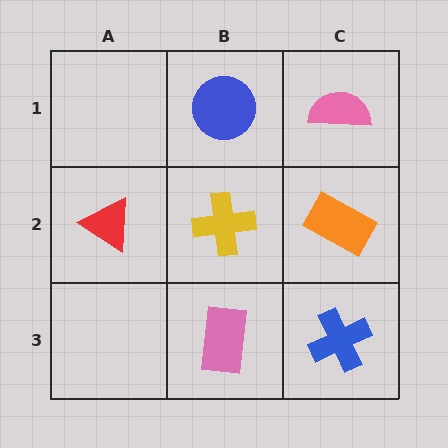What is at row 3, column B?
A pink rectangle.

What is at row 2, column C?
An orange rectangle.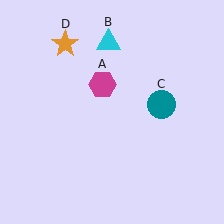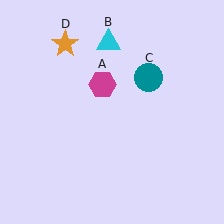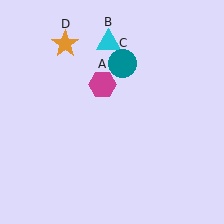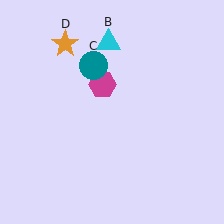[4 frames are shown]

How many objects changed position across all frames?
1 object changed position: teal circle (object C).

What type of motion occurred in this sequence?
The teal circle (object C) rotated counterclockwise around the center of the scene.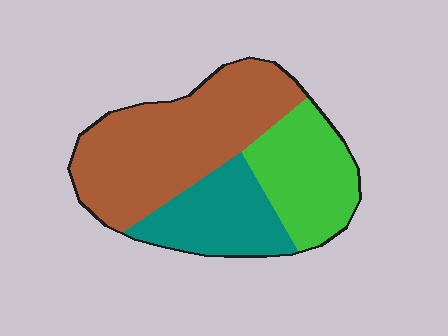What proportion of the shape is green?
Green covers about 25% of the shape.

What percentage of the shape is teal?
Teal takes up less than a quarter of the shape.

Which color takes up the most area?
Brown, at roughly 50%.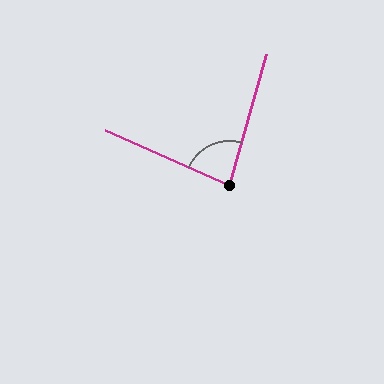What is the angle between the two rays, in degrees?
Approximately 82 degrees.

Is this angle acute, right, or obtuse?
It is acute.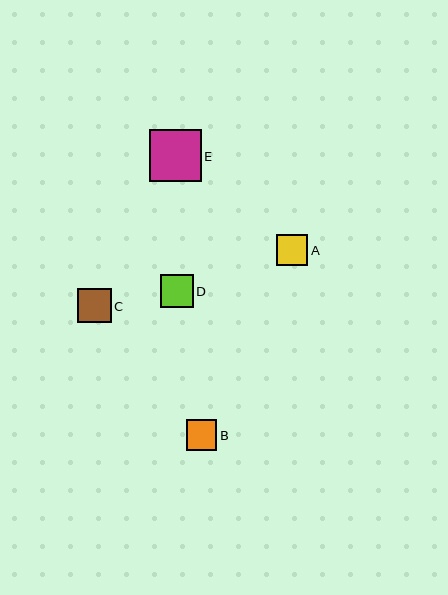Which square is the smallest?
Square A is the smallest with a size of approximately 31 pixels.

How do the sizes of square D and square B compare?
Square D and square B are approximately the same size.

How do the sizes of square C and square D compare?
Square C and square D are approximately the same size.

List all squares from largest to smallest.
From largest to smallest: E, C, D, B, A.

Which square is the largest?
Square E is the largest with a size of approximately 52 pixels.